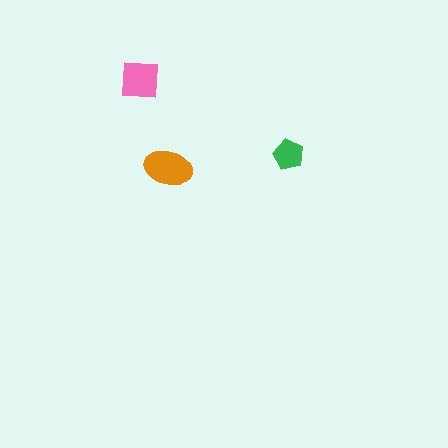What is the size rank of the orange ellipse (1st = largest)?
1st.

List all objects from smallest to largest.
The green pentagon, the pink square, the orange ellipse.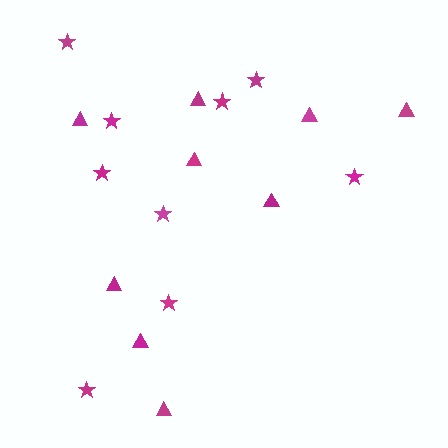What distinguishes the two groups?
There are 2 groups: one group of triangles (9) and one group of stars (9).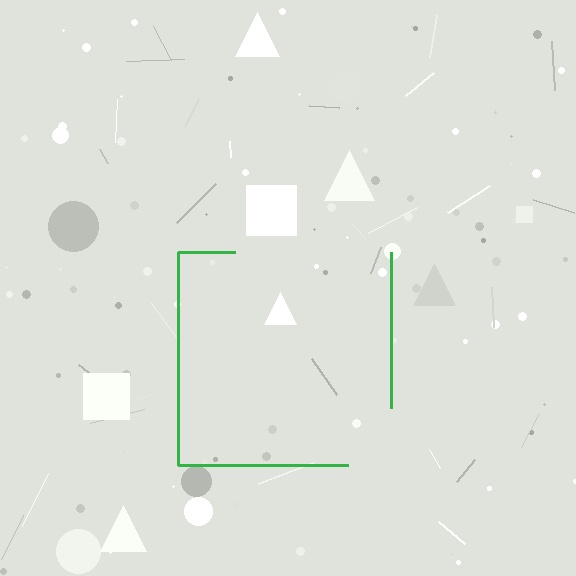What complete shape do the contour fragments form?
The contour fragments form a square.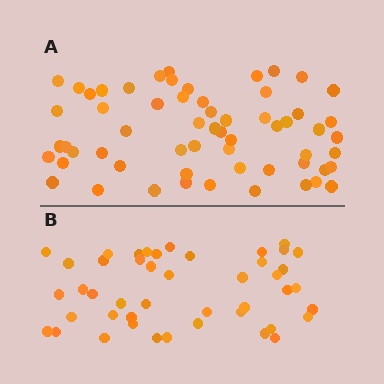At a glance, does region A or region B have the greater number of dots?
Region A (the top region) has more dots.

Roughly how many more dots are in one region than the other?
Region A has approximately 15 more dots than region B.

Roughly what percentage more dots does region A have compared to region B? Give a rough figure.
About 35% more.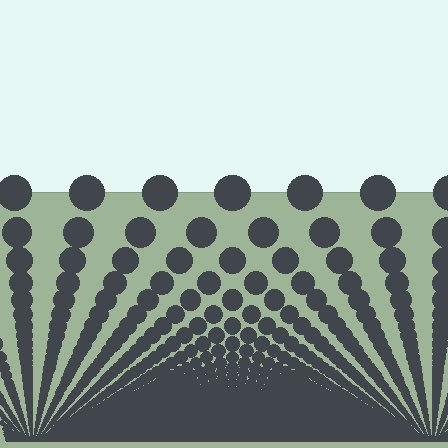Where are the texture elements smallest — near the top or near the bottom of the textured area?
Near the bottom.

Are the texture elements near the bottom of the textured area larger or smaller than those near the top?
Smaller. The gradient is inverted — elements near the bottom are smaller and denser.